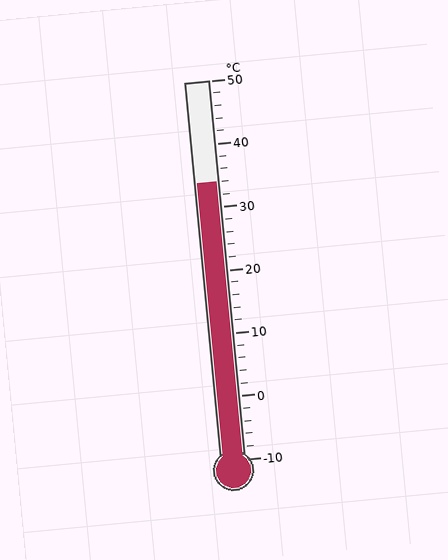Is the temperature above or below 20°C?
The temperature is above 20°C.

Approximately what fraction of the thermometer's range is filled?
The thermometer is filled to approximately 75% of its range.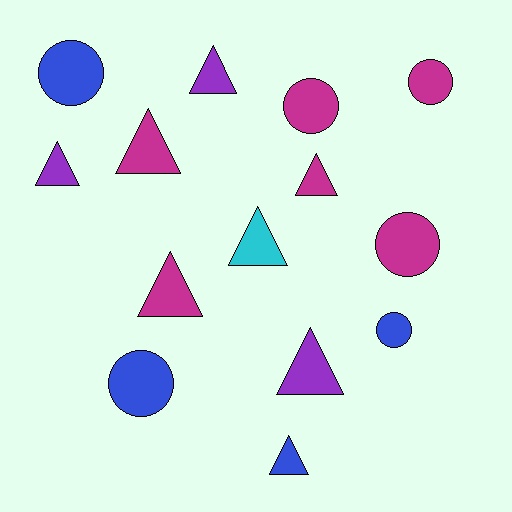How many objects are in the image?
There are 14 objects.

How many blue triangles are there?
There is 1 blue triangle.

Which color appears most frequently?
Magenta, with 6 objects.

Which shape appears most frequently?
Triangle, with 8 objects.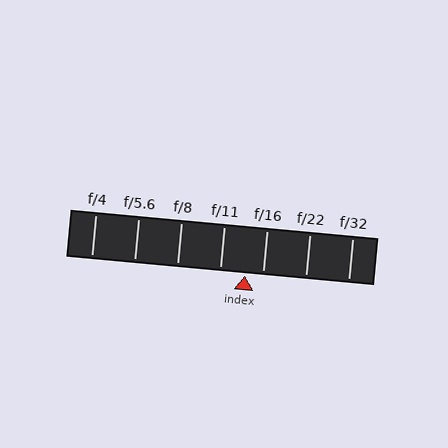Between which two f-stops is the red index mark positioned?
The index mark is between f/11 and f/16.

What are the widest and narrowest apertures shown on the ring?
The widest aperture shown is f/4 and the narrowest is f/32.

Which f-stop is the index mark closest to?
The index mark is closest to f/16.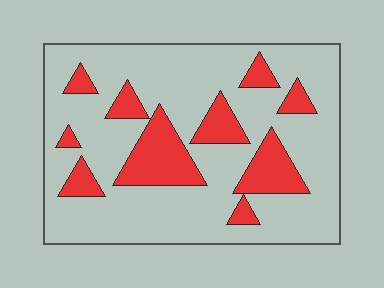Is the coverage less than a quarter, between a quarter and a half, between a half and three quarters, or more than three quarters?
Less than a quarter.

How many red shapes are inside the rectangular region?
10.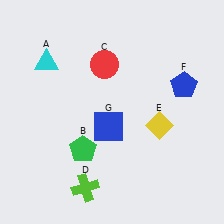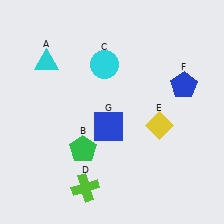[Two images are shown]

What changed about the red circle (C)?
In Image 1, C is red. In Image 2, it changed to cyan.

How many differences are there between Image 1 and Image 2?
There is 1 difference between the two images.